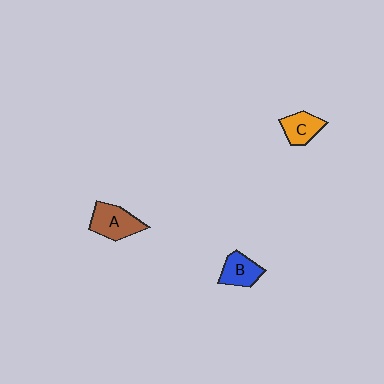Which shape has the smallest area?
Shape C (orange).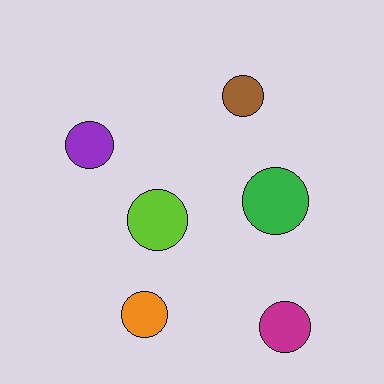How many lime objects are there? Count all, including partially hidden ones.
There is 1 lime object.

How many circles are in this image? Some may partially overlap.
There are 6 circles.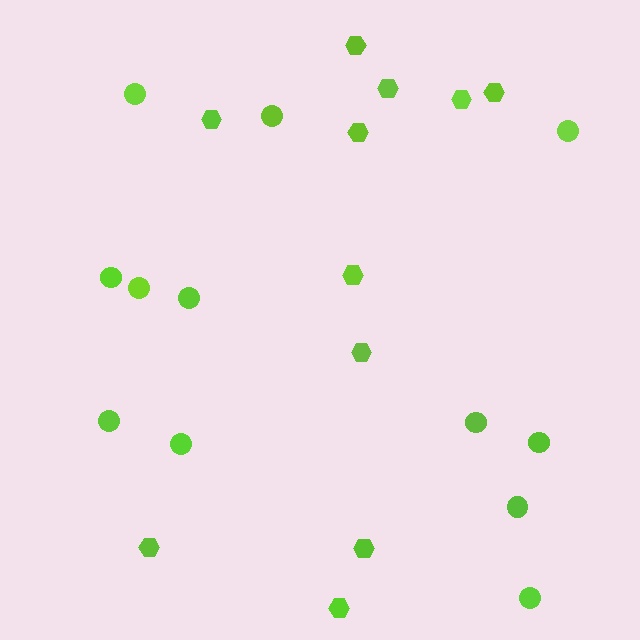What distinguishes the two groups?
There are 2 groups: one group of circles (12) and one group of hexagons (11).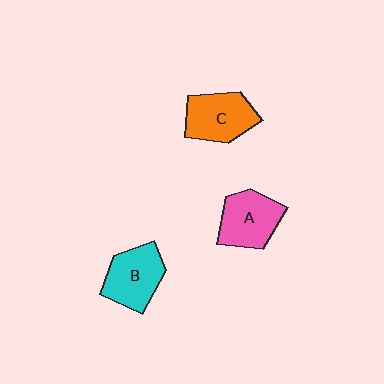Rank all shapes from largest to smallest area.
From largest to smallest: C (orange), B (cyan), A (pink).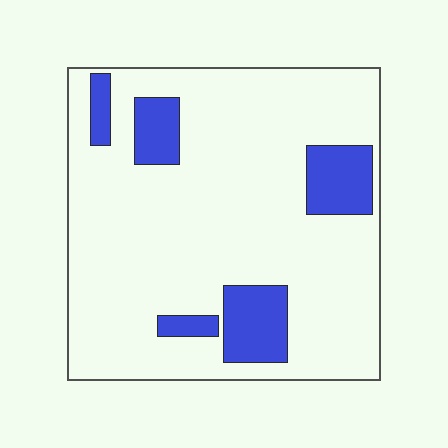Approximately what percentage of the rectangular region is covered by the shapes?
Approximately 15%.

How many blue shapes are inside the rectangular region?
5.